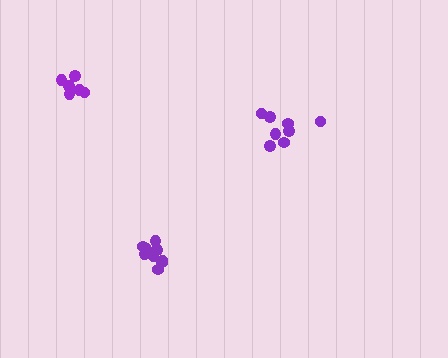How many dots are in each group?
Group 1: 10 dots, Group 2: 6 dots, Group 3: 8 dots (24 total).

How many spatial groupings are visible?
There are 3 spatial groupings.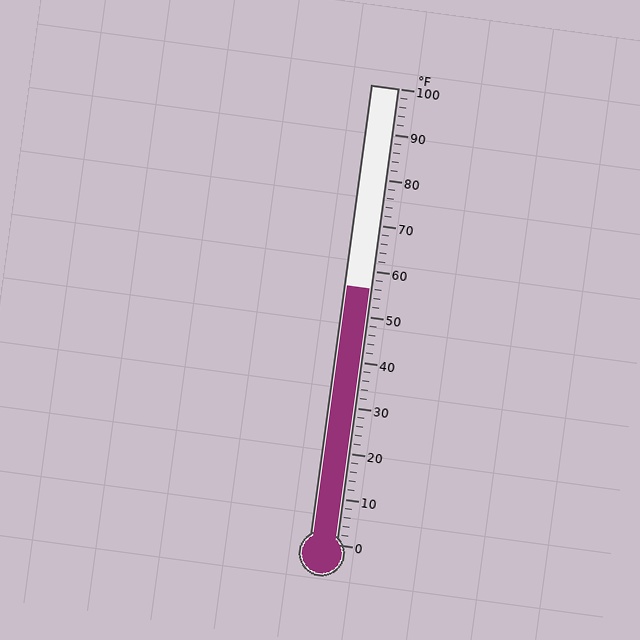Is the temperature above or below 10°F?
The temperature is above 10°F.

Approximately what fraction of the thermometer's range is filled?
The thermometer is filled to approximately 55% of its range.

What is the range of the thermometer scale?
The thermometer scale ranges from 0°F to 100°F.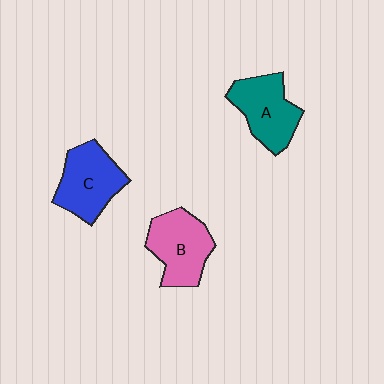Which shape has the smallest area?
Shape A (teal).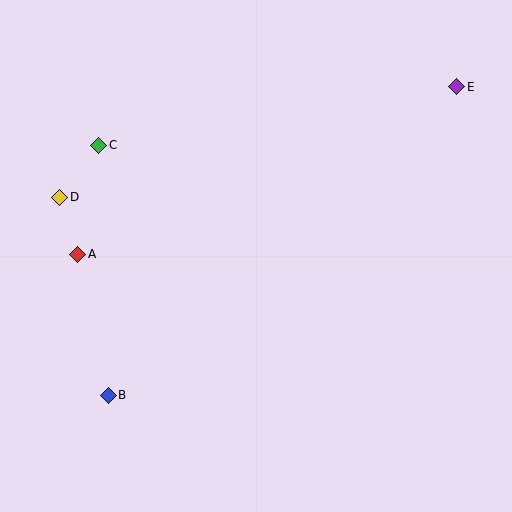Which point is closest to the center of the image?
Point A at (78, 254) is closest to the center.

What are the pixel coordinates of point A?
Point A is at (78, 254).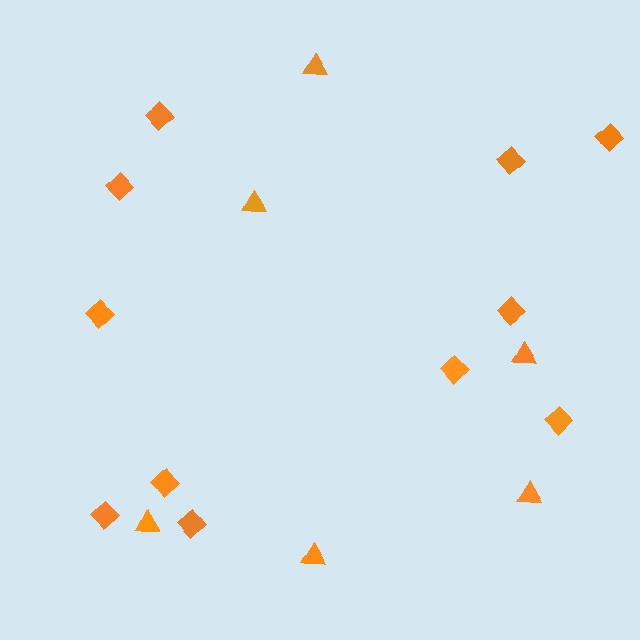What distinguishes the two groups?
There are 2 groups: one group of triangles (6) and one group of diamonds (11).